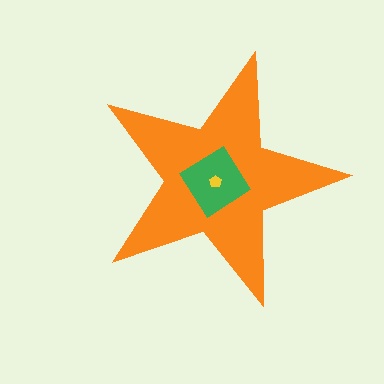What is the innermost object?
The yellow pentagon.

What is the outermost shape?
The orange star.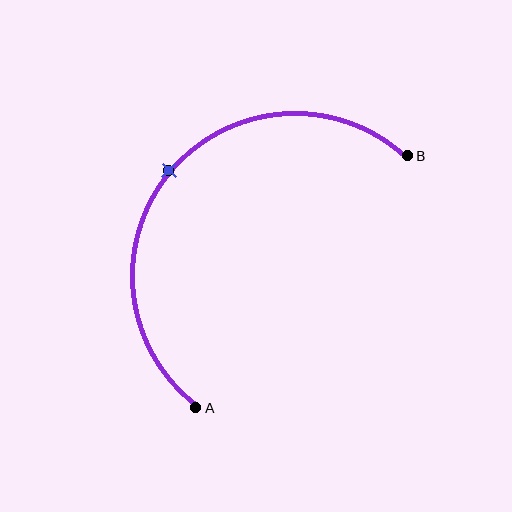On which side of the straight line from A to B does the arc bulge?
The arc bulges above and to the left of the straight line connecting A and B.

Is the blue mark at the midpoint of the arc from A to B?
Yes. The blue mark lies on the arc at equal arc-length from both A and B — it is the arc midpoint.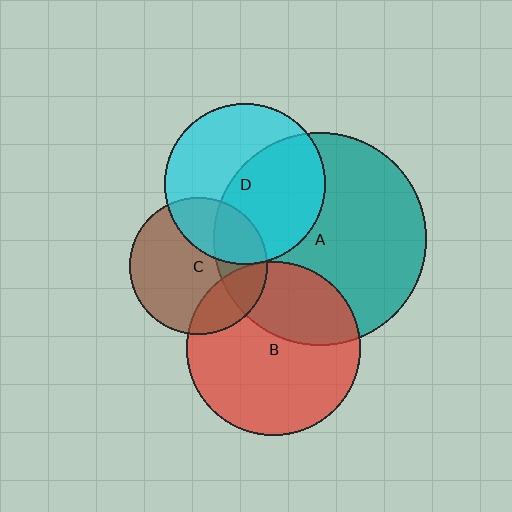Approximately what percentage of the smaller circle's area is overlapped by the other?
Approximately 5%.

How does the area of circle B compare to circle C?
Approximately 1.6 times.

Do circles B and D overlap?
Yes.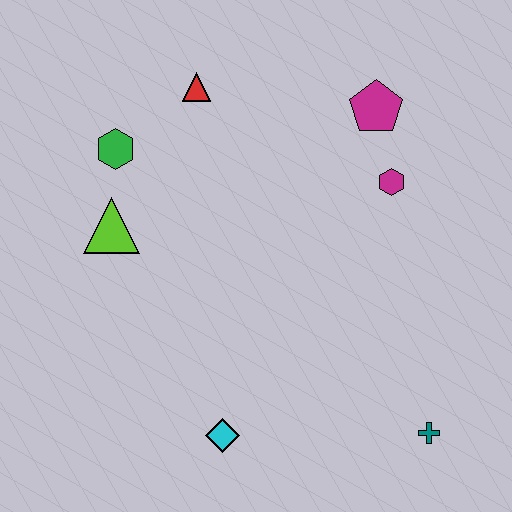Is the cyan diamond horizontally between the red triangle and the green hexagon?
No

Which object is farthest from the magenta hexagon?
The cyan diamond is farthest from the magenta hexagon.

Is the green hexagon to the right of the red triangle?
No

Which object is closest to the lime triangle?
The green hexagon is closest to the lime triangle.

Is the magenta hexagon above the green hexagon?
No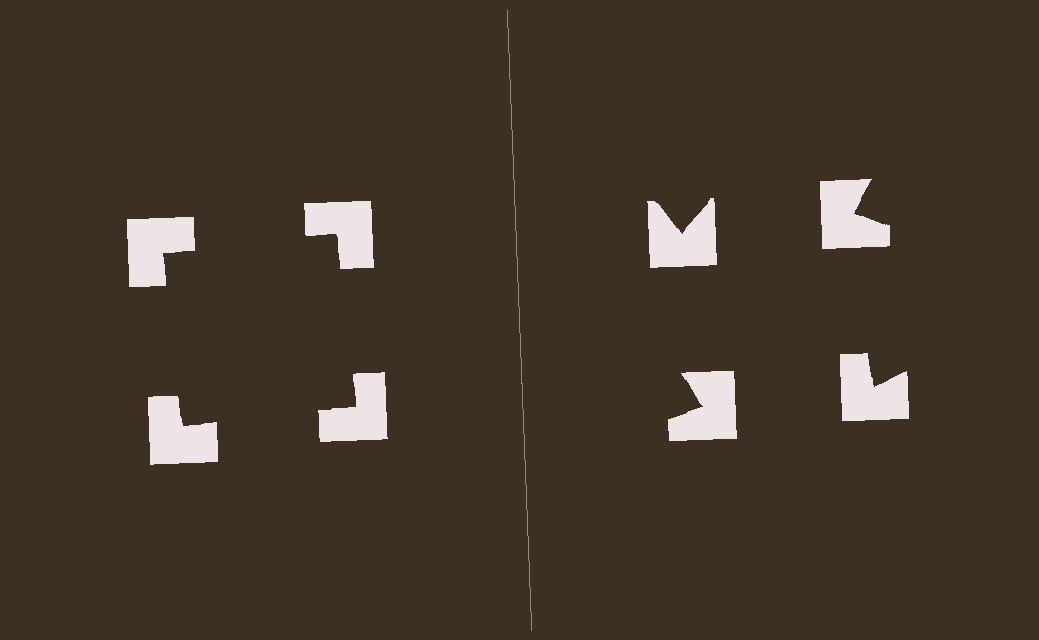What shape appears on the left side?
An illusory square.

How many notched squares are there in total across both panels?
8 — 4 on each side.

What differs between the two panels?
The notched squares are positioned identically on both sides; only the wedge orientations differ. On the left they align to a square; on the right they are misaligned.